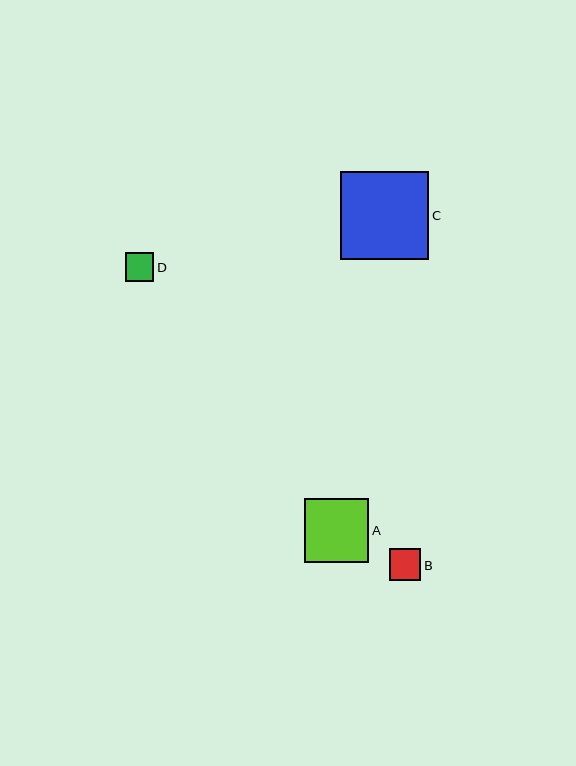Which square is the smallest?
Square D is the smallest with a size of approximately 29 pixels.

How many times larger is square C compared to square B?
Square C is approximately 2.8 times the size of square B.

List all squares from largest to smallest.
From largest to smallest: C, A, B, D.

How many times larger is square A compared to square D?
Square A is approximately 2.2 times the size of square D.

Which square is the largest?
Square C is the largest with a size of approximately 88 pixels.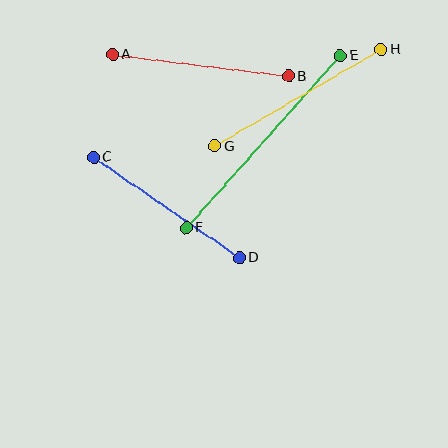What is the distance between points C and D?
The distance is approximately 177 pixels.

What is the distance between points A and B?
The distance is approximately 178 pixels.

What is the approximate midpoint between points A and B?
The midpoint is at approximately (201, 65) pixels.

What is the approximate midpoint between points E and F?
The midpoint is at approximately (263, 142) pixels.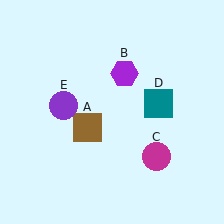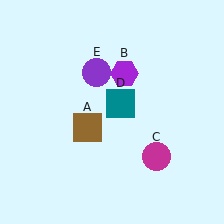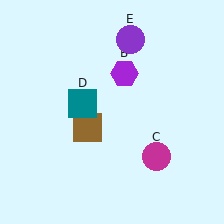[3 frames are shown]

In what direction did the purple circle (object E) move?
The purple circle (object E) moved up and to the right.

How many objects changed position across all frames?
2 objects changed position: teal square (object D), purple circle (object E).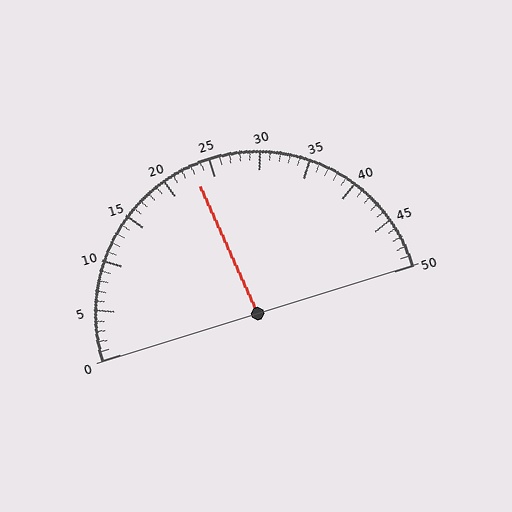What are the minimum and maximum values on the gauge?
The gauge ranges from 0 to 50.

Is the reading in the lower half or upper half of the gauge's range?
The reading is in the lower half of the range (0 to 50).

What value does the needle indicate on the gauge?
The needle indicates approximately 23.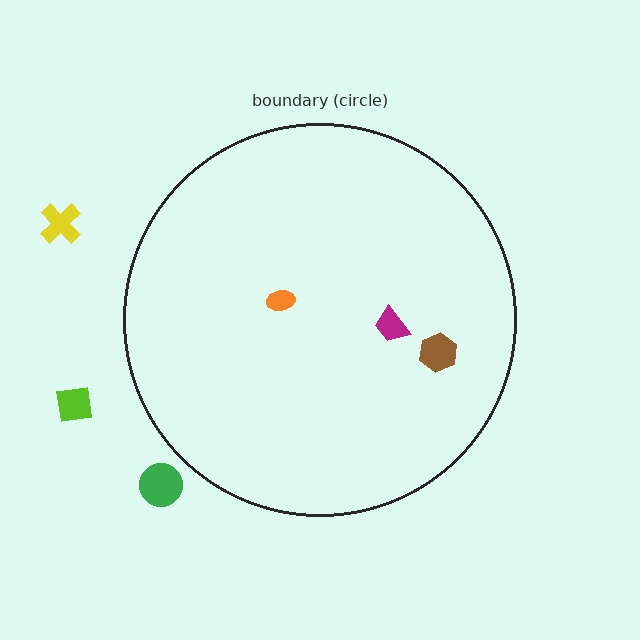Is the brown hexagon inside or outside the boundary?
Inside.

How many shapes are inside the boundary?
3 inside, 3 outside.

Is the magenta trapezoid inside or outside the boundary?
Inside.